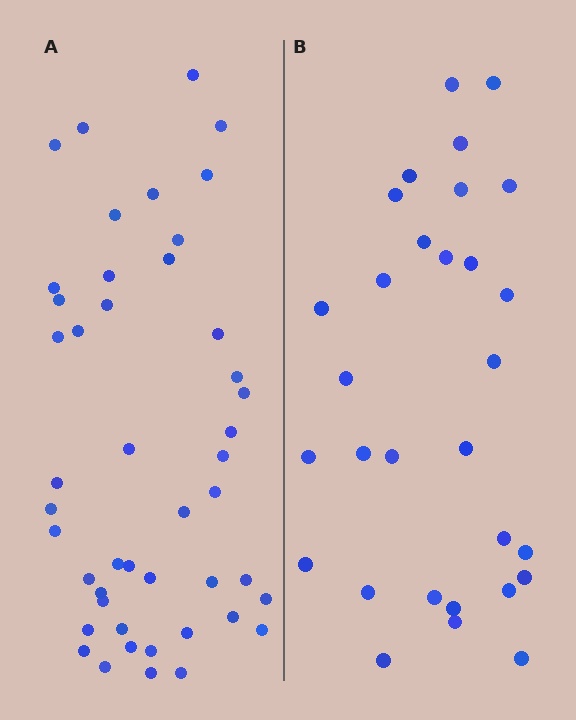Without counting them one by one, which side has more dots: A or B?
Region A (the left region) has more dots.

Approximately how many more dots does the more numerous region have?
Region A has approximately 15 more dots than region B.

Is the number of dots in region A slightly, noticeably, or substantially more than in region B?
Region A has substantially more. The ratio is roughly 1.5 to 1.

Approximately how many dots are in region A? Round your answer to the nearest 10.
About 50 dots. (The exact count is 46, which rounds to 50.)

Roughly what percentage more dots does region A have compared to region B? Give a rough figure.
About 55% more.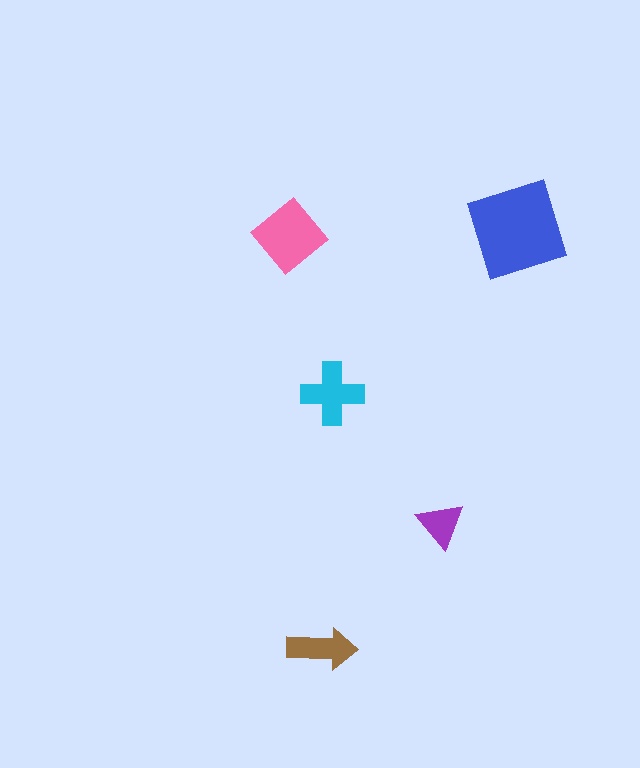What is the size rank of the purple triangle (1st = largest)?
5th.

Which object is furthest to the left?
The pink diamond is leftmost.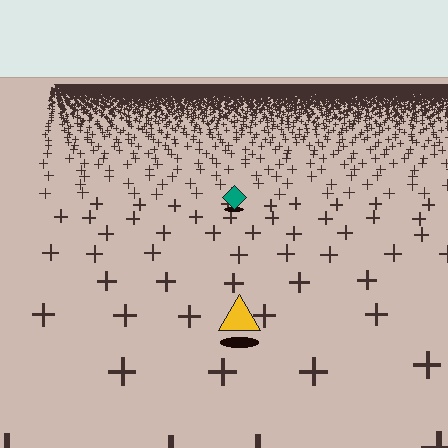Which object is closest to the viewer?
The yellow triangle is closest. The texture marks near it are larger and more spread out.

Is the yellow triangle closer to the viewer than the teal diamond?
Yes. The yellow triangle is closer — you can tell from the texture gradient: the ground texture is coarser near it.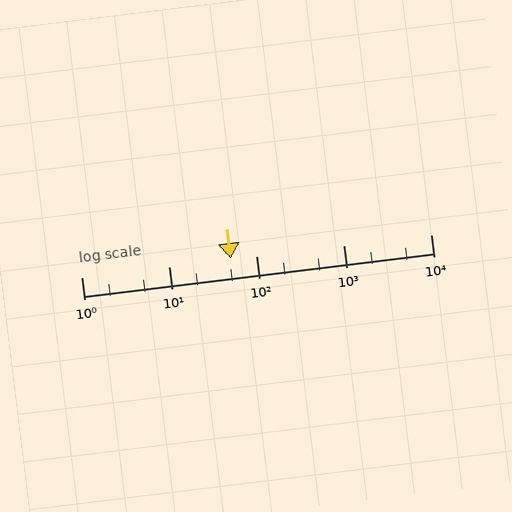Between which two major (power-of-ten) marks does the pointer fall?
The pointer is between 10 and 100.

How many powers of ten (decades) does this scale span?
The scale spans 4 decades, from 1 to 10000.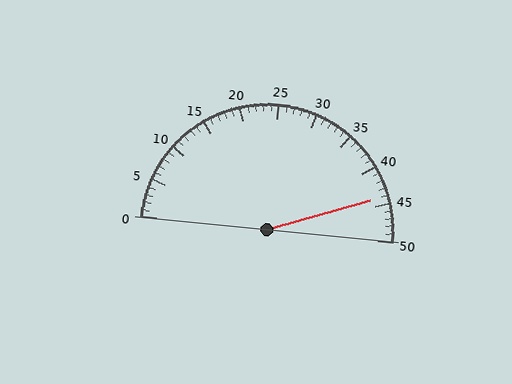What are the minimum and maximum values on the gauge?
The gauge ranges from 0 to 50.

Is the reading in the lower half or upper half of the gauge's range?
The reading is in the upper half of the range (0 to 50).